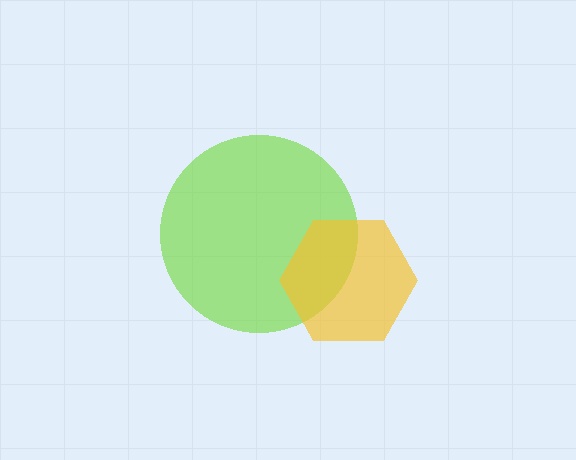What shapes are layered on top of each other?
The layered shapes are: a lime circle, a yellow hexagon.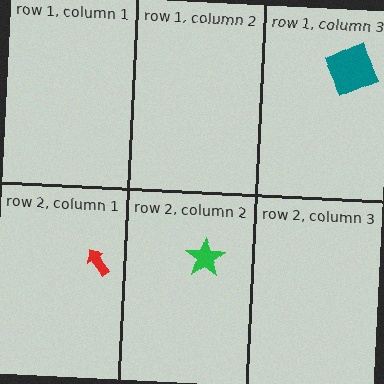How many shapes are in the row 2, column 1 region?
1.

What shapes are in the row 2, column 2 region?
The green star.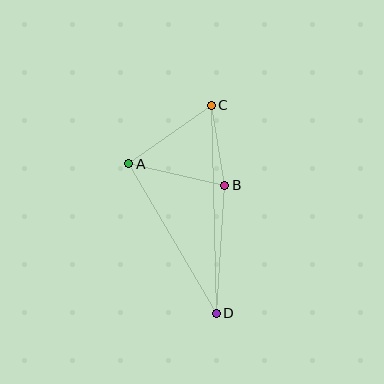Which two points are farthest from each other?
Points C and D are farthest from each other.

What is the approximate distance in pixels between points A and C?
The distance between A and C is approximately 101 pixels.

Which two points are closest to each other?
Points B and C are closest to each other.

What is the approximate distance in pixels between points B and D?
The distance between B and D is approximately 128 pixels.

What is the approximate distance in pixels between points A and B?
The distance between A and B is approximately 98 pixels.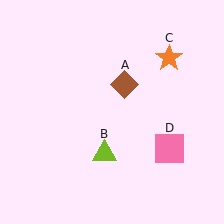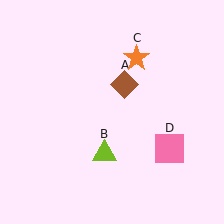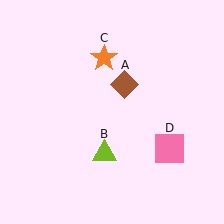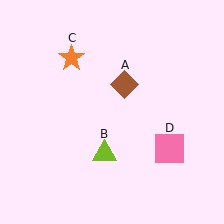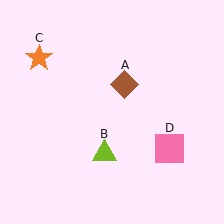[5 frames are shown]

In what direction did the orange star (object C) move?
The orange star (object C) moved left.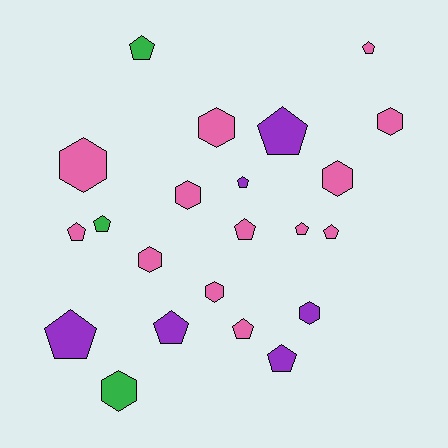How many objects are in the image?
There are 22 objects.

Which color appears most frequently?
Pink, with 13 objects.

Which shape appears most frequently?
Pentagon, with 13 objects.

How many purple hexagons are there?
There is 1 purple hexagon.